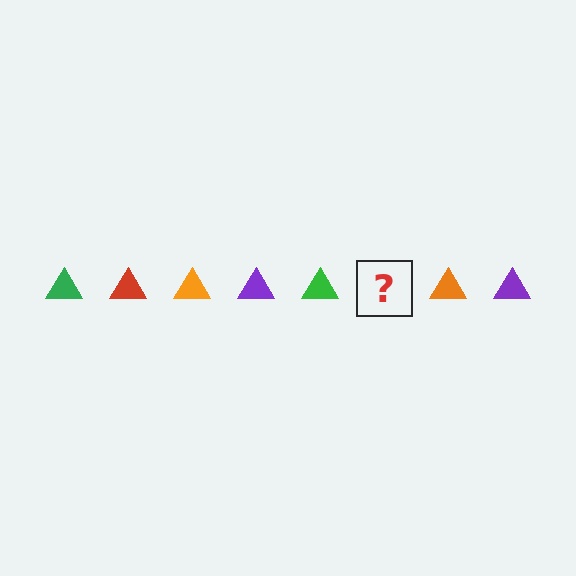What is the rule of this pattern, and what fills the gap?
The rule is that the pattern cycles through green, red, orange, purple triangles. The gap should be filled with a red triangle.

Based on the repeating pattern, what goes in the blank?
The blank should be a red triangle.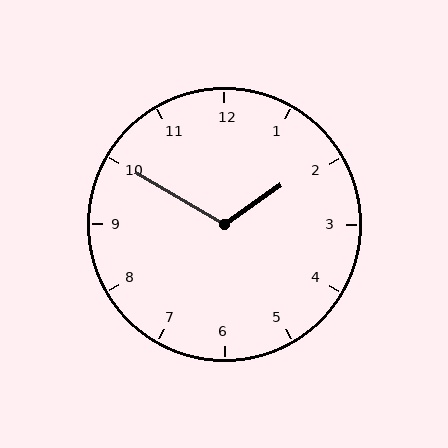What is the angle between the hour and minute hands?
Approximately 115 degrees.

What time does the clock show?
1:50.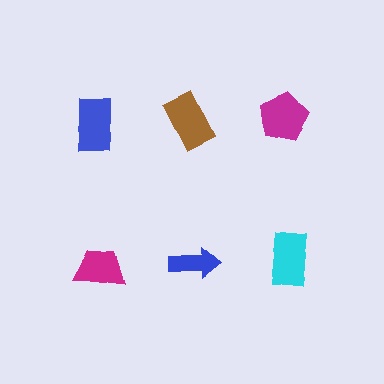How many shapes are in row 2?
3 shapes.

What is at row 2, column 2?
A blue arrow.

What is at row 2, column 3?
A cyan rectangle.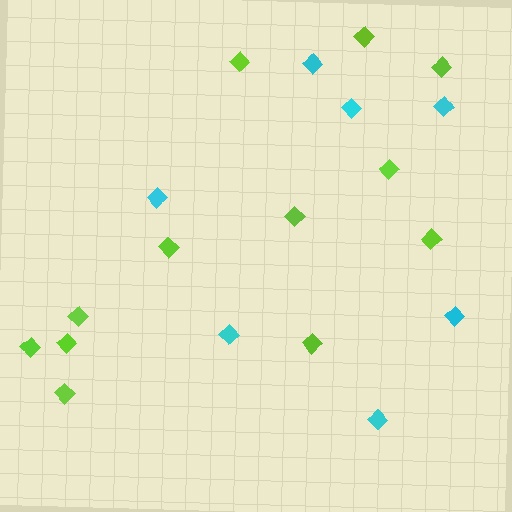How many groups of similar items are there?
There are 2 groups: one group of lime diamonds (12) and one group of cyan diamonds (7).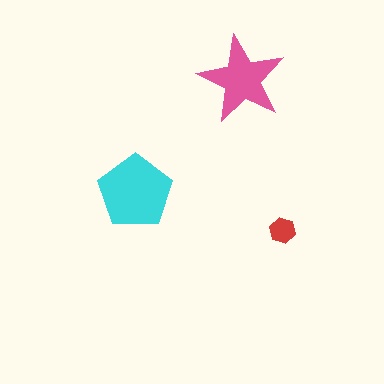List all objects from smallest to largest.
The red hexagon, the pink star, the cyan pentagon.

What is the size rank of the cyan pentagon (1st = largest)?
1st.